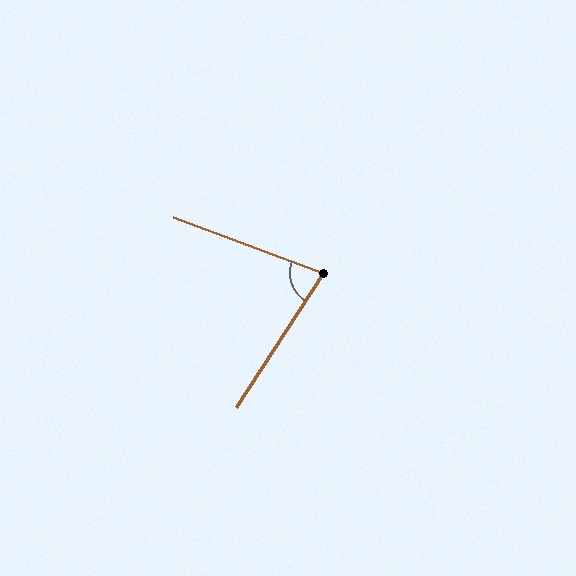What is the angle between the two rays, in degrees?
Approximately 77 degrees.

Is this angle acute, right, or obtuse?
It is acute.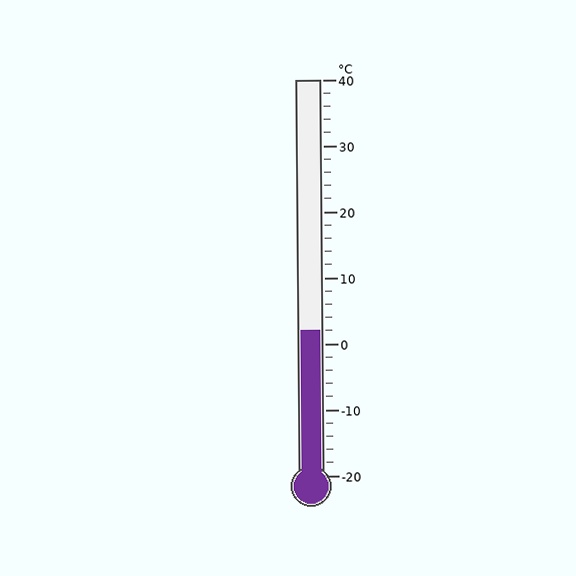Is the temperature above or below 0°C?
The temperature is above 0°C.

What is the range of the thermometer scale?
The thermometer scale ranges from -20°C to 40°C.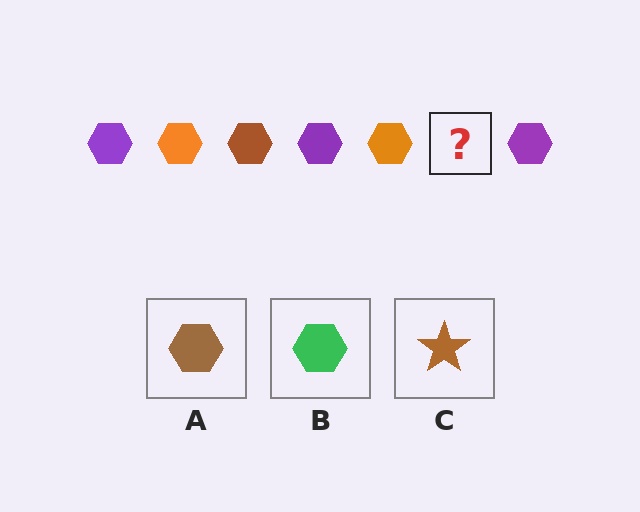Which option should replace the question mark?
Option A.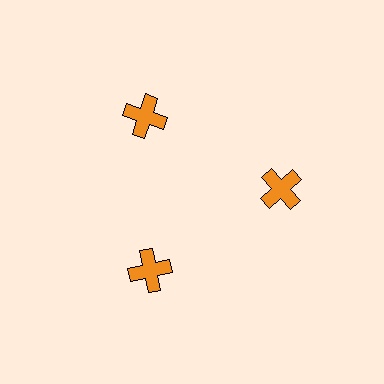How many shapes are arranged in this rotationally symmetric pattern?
There are 3 shapes, arranged in 3 groups of 1.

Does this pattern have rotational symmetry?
Yes, this pattern has 3-fold rotational symmetry. It looks the same after rotating 120 degrees around the center.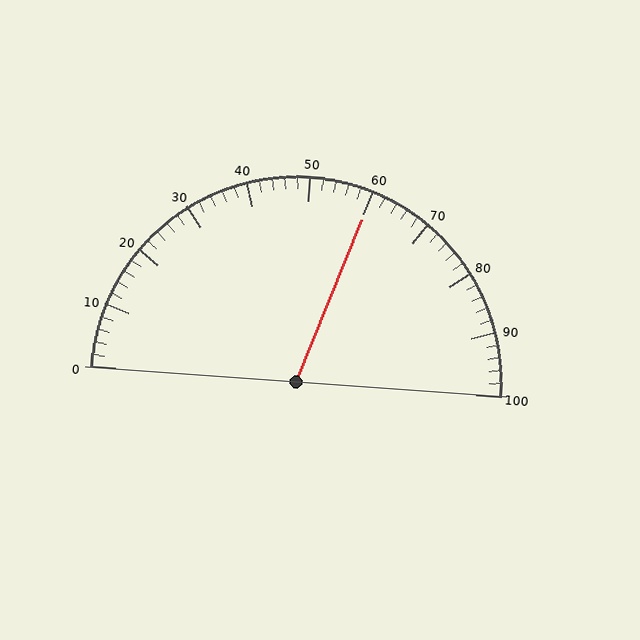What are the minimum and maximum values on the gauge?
The gauge ranges from 0 to 100.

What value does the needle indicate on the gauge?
The needle indicates approximately 60.